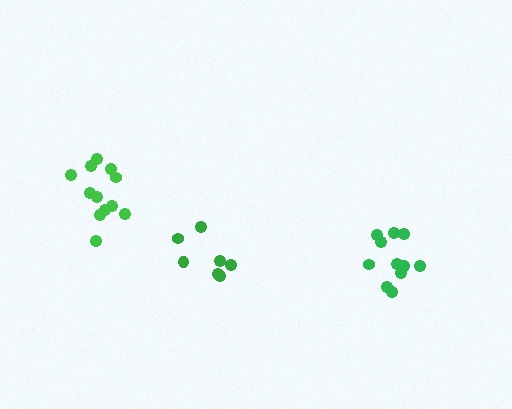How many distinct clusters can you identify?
There are 3 distinct clusters.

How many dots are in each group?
Group 1: 12 dots, Group 2: 7 dots, Group 3: 11 dots (30 total).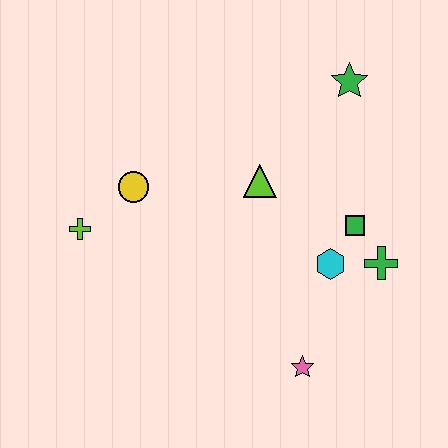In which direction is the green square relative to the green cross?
The green square is above the green cross.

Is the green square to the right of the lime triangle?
Yes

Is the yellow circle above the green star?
No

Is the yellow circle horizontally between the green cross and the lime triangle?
No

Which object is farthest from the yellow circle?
The green cross is farthest from the yellow circle.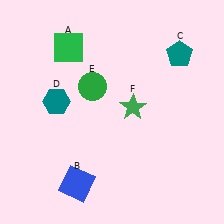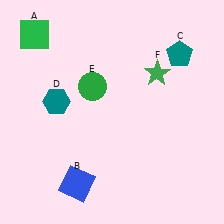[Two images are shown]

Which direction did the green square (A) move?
The green square (A) moved left.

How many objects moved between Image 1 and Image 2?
2 objects moved between the two images.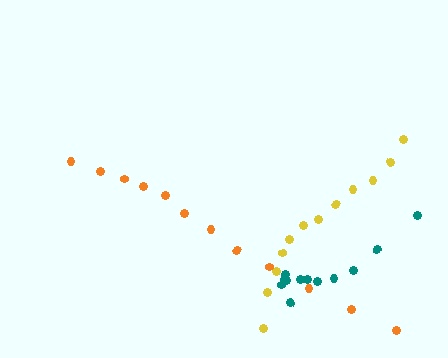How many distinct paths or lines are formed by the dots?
There are 3 distinct paths.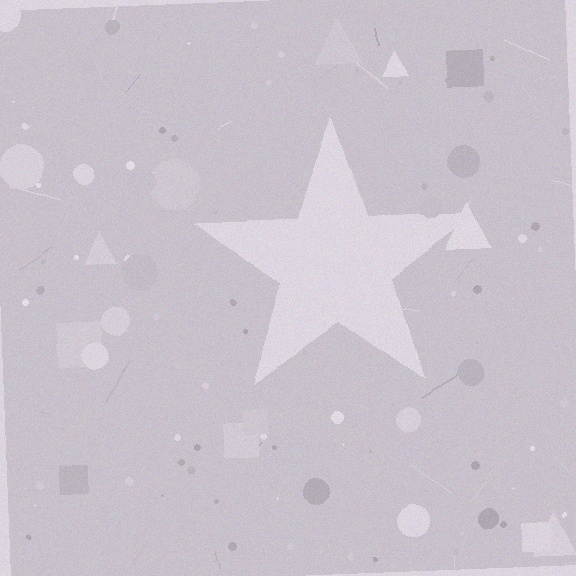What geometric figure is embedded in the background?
A star is embedded in the background.